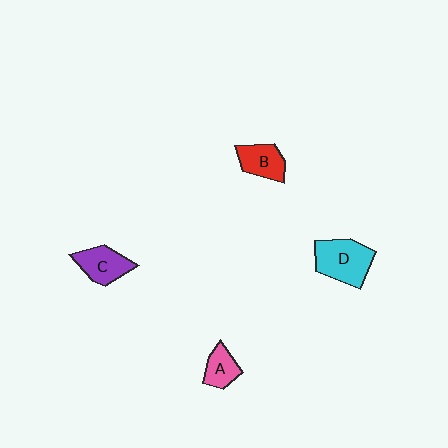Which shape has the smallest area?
Shape A (pink).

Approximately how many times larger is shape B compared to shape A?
Approximately 1.3 times.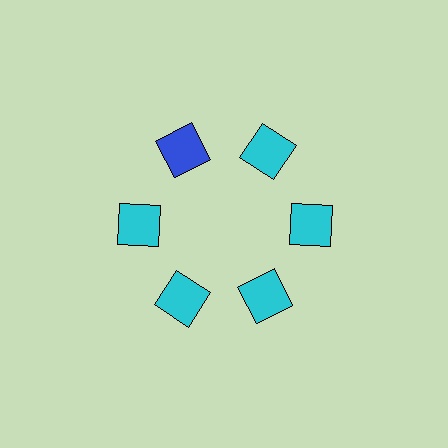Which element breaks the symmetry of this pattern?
The blue square at roughly the 11 o'clock position breaks the symmetry. All other shapes are cyan squares.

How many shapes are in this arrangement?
There are 6 shapes arranged in a ring pattern.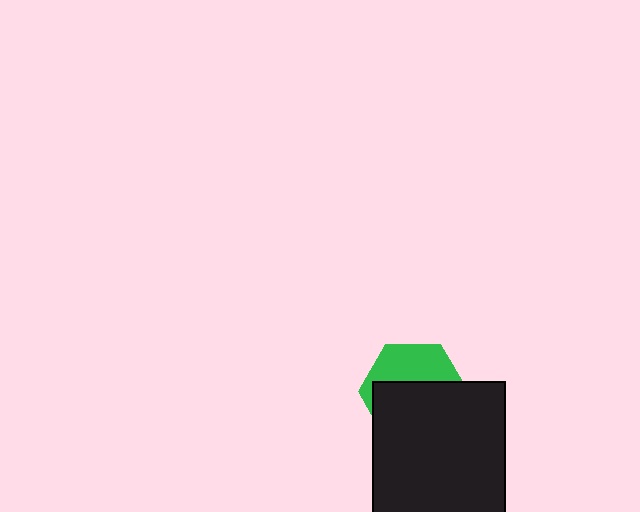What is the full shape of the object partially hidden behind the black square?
The partially hidden object is a green hexagon.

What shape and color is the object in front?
The object in front is a black square.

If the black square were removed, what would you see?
You would see the complete green hexagon.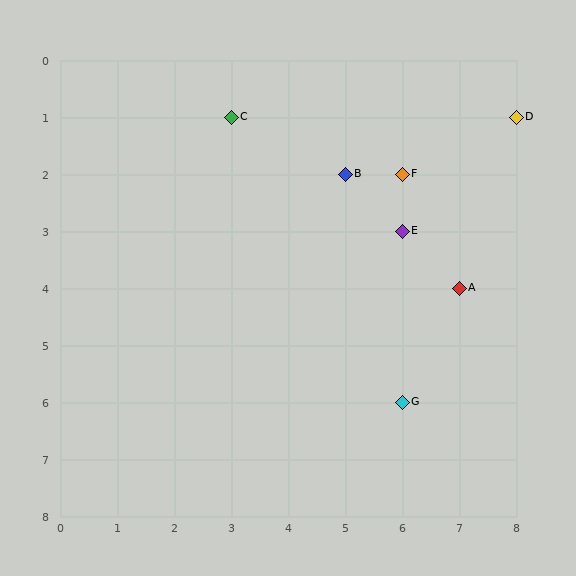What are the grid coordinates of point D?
Point D is at grid coordinates (8, 1).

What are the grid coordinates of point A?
Point A is at grid coordinates (7, 4).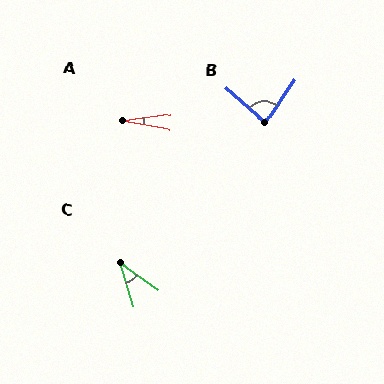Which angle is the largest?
B, at approximately 84 degrees.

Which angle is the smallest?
A, at approximately 18 degrees.